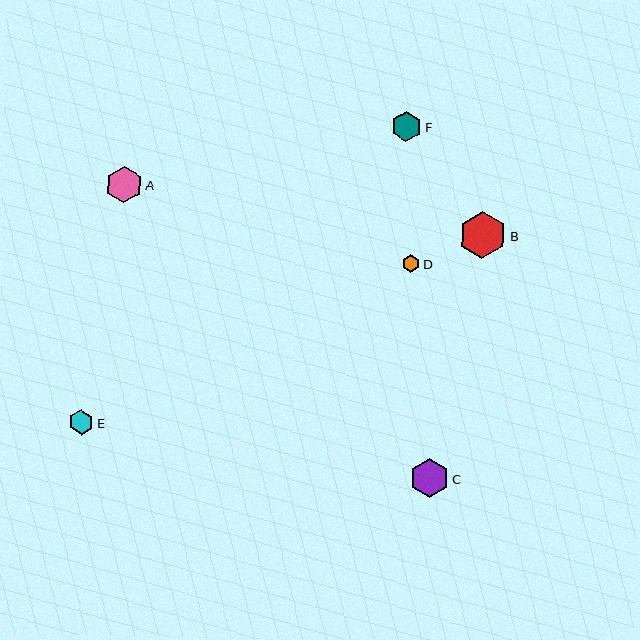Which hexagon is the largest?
Hexagon B is the largest with a size of approximately 47 pixels.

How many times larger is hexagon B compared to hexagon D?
Hexagon B is approximately 2.7 times the size of hexagon D.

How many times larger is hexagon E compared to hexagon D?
Hexagon E is approximately 1.4 times the size of hexagon D.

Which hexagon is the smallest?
Hexagon D is the smallest with a size of approximately 18 pixels.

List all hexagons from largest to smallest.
From largest to smallest: B, C, A, F, E, D.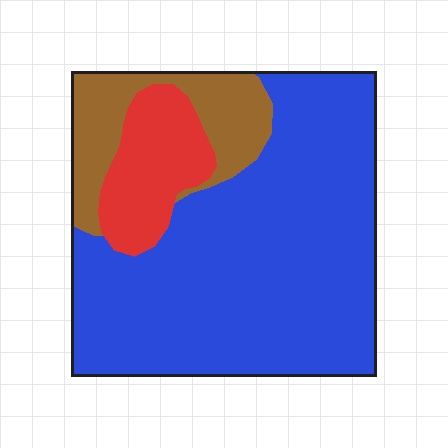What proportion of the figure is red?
Red takes up about one eighth (1/8) of the figure.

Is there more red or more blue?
Blue.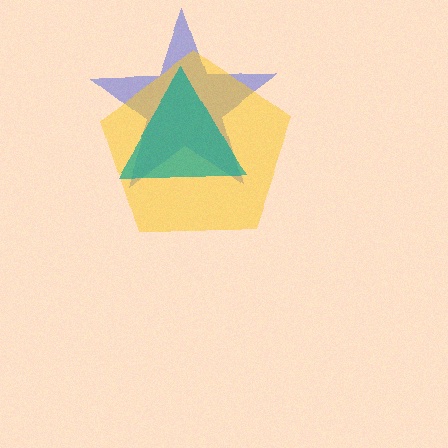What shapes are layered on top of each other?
The layered shapes are: a blue star, a yellow pentagon, a teal triangle.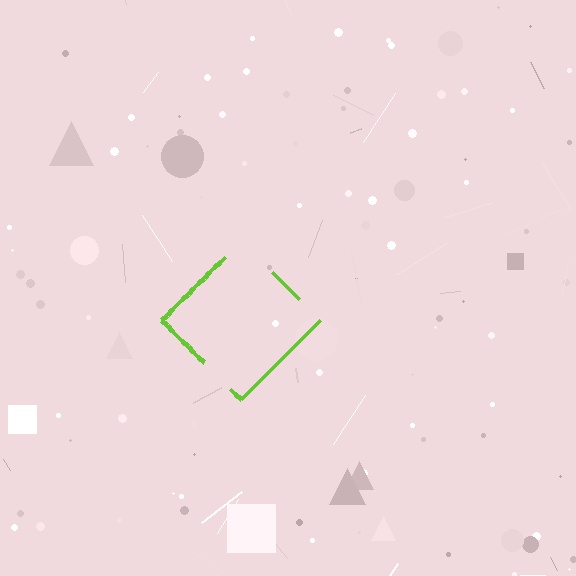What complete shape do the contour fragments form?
The contour fragments form a diamond.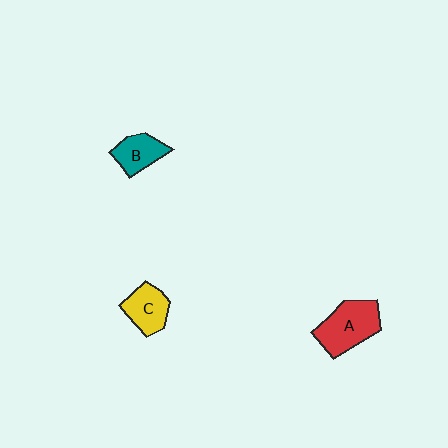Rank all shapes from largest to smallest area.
From largest to smallest: A (red), C (yellow), B (teal).